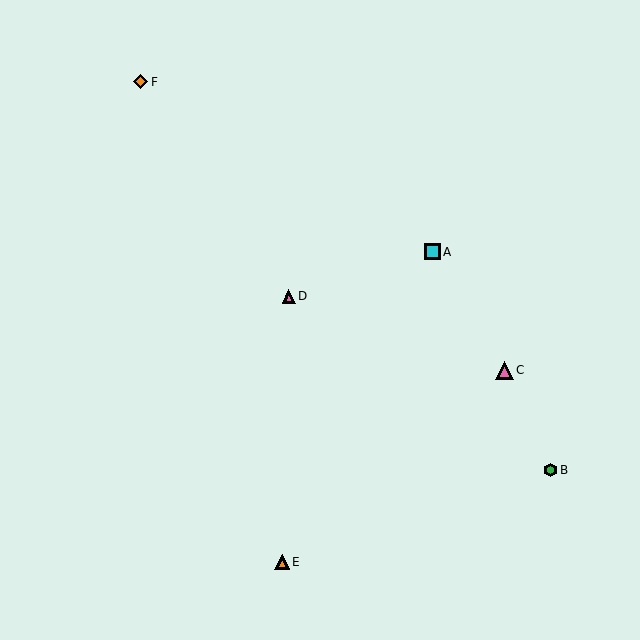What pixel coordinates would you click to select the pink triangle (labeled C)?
Click at (504, 370) to select the pink triangle C.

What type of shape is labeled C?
Shape C is a pink triangle.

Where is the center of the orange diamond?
The center of the orange diamond is at (140, 82).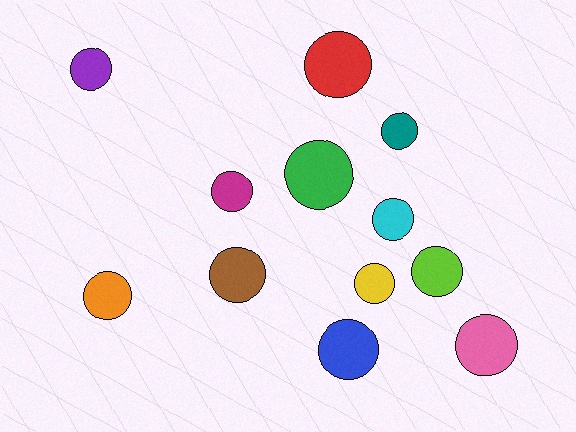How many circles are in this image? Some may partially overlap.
There are 12 circles.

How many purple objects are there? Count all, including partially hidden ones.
There is 1 purple object.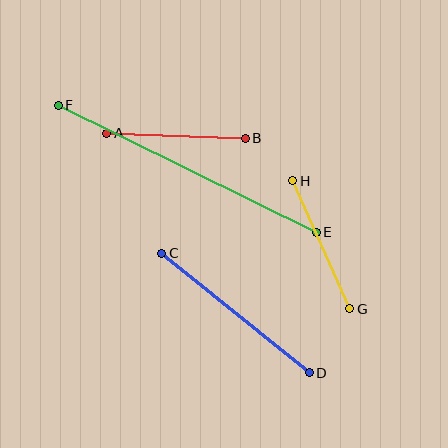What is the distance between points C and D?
The distance is approximately 190 pixels.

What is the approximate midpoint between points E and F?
The midpoint is at approximately (187, 169) pixels.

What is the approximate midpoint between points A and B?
The midpoint is at approximately (176, 136) pixels.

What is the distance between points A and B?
The distance is approximately 138 pixels.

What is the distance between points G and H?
The distance is approximately 140 pixels.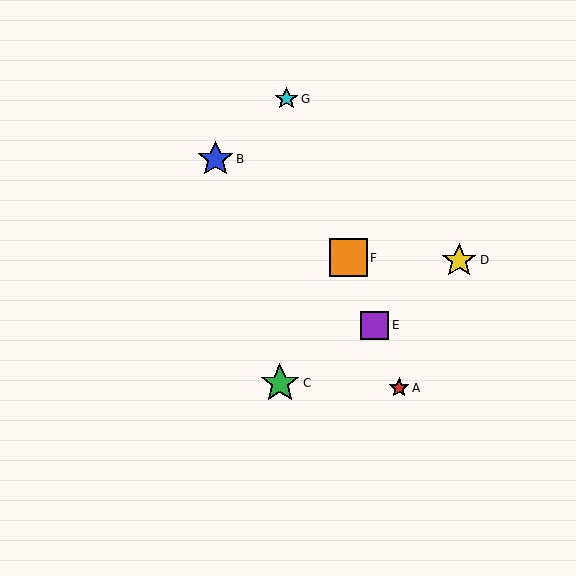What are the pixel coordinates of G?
Object G is at (286, 99).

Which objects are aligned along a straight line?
Objects A, E, F, G are aligned along a straight line.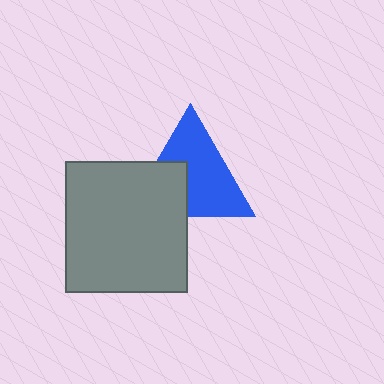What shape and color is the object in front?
The object in front is a gray rectangle.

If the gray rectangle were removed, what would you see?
You would see the complete blue triangle.